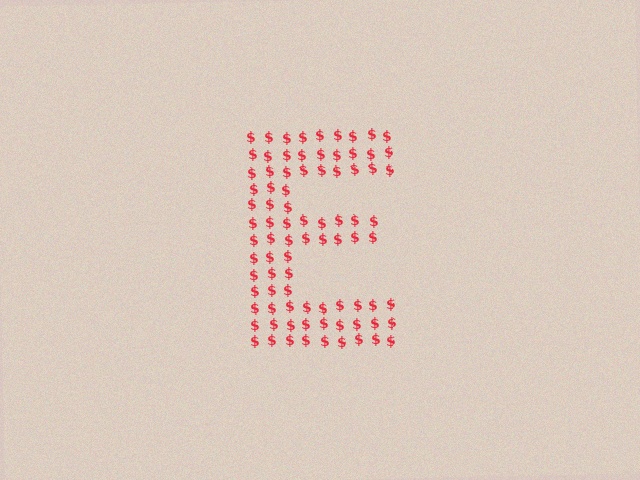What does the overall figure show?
The overall figure shows the letter E.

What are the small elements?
The small elements are dollar signs.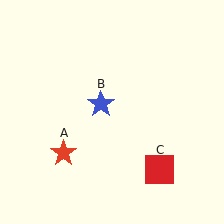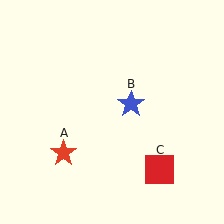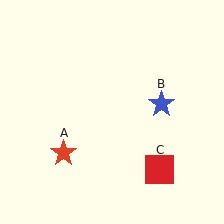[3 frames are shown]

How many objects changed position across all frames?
1 object changed position: blue star (object B).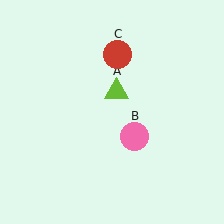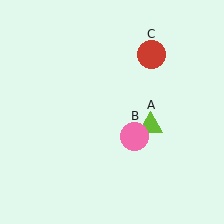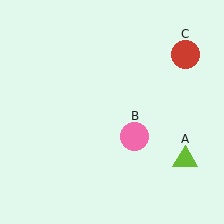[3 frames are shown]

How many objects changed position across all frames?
2 objects changed position: lime triangle (object A), red circle (object C).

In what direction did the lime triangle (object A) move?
The lime triangle (object A) moved down and to the right.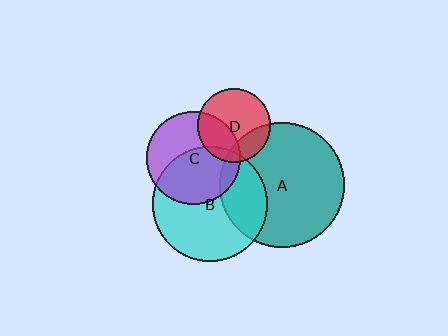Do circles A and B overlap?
Yes.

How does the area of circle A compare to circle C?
Approximately 1.8 times.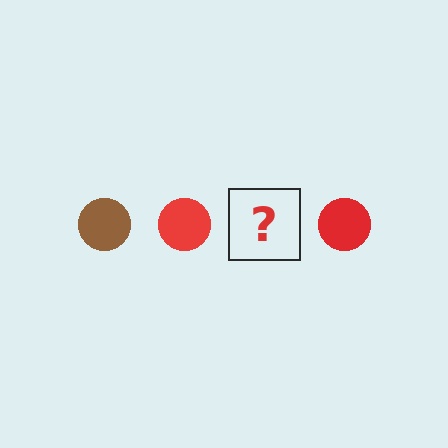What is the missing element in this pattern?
The missing element is a brown circle.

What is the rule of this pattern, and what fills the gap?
The rule is that the pattern cycles through brown, red circles. The gap should be filled with a brown circle.